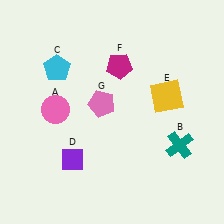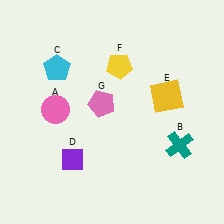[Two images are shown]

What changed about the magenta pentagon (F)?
In Image 1, F is magenta. In Image 2, it changed to yellow.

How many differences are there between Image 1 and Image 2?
There is 1 difference between the two images.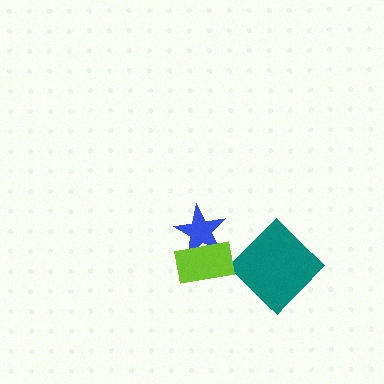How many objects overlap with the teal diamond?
0 objects overlap with the teal diamond.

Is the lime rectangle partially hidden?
No, no other shape covers it.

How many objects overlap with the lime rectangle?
1 object overlaps with the lime rectangle.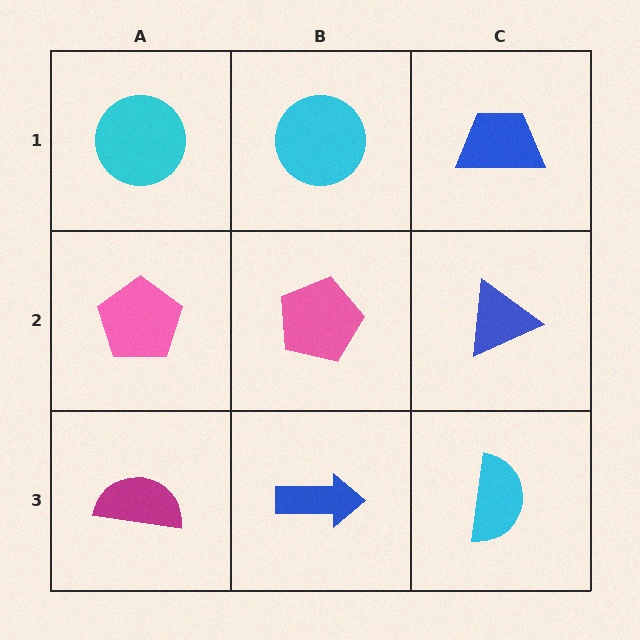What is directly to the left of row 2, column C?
A pink pentagon.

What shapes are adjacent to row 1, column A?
A pink pentagon (row 2, column A), a cyan circle (row 1, column B).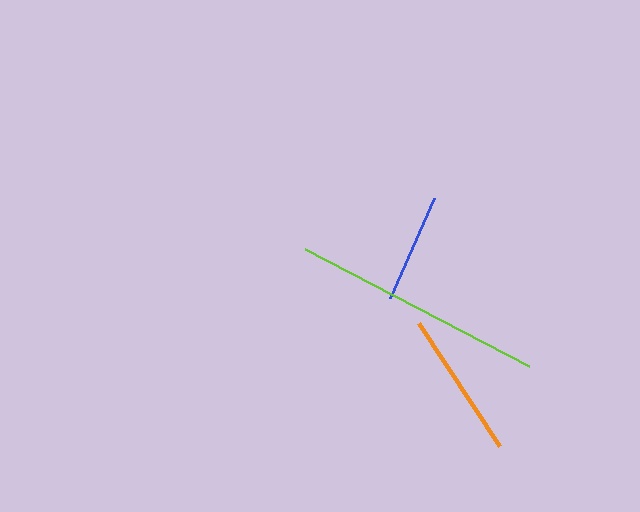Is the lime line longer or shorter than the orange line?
The lime line is longer than the orange line.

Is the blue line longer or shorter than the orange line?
The orange line is longer than the blue line.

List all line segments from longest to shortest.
From longest to shortest: lime, orange, blue.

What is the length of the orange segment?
The orange segment is approximately 148 pixels long.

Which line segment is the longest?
The lime line is the longest at approximately 253 pixels.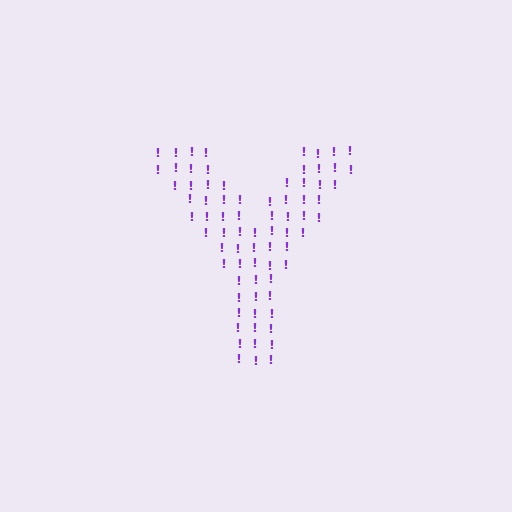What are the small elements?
The small elements are exclamation marks.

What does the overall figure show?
The overall figure shows the letter Y.